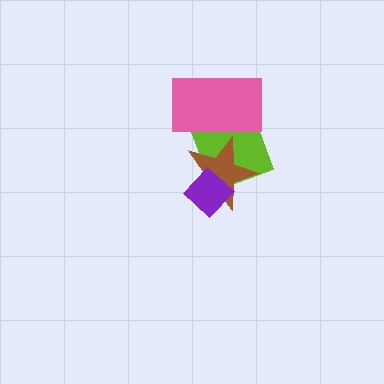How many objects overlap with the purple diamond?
2 objects overlap with the purple diamond.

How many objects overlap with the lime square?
3 objects overlap with the lime square.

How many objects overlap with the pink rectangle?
2 objects overlap with the pink rectangle.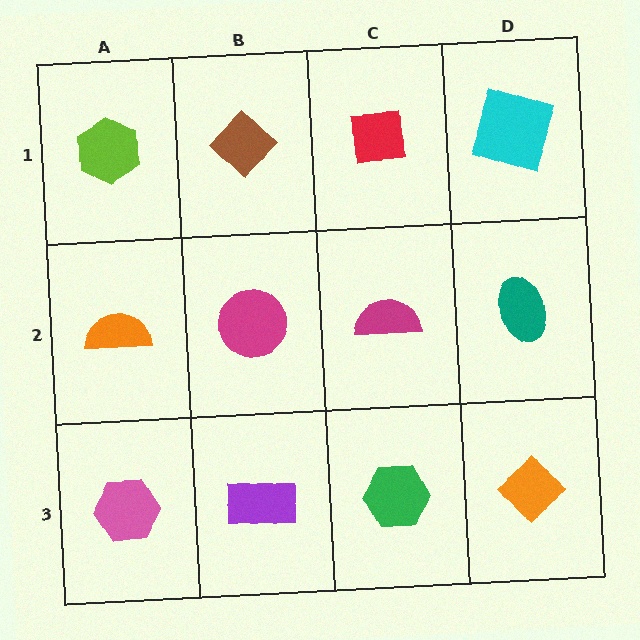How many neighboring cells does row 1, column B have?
3.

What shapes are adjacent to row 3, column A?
An orange semicircle (row 2, column A), a purple rectangle (row 3, column B).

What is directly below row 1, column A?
An orange semicircle.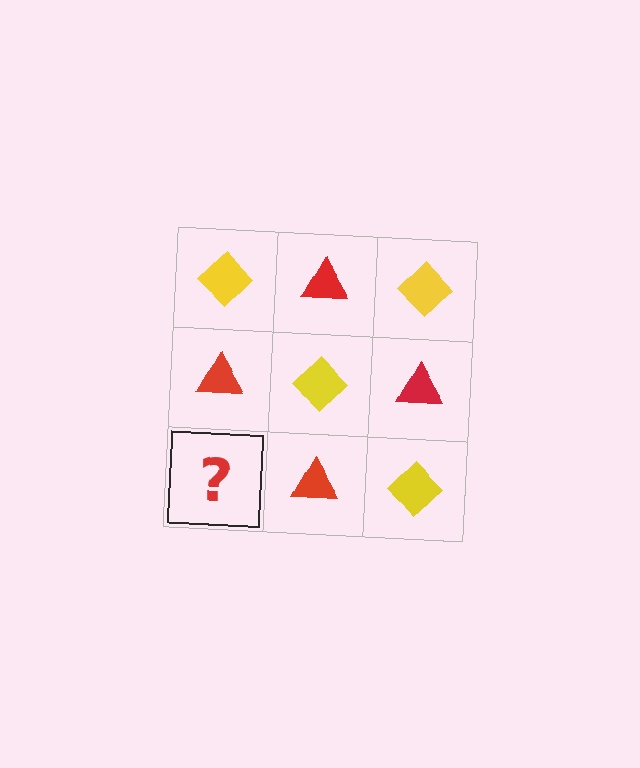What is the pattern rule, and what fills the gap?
The rule is that it alternates yellow diamond and red triangle in a checkerboard pattern. The gap should be filled with a yellow diamond.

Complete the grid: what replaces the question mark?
The question mark should be replaced with a yellow diamond.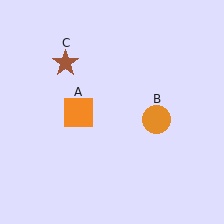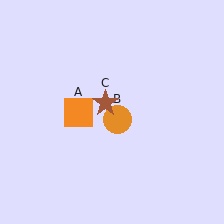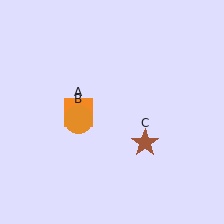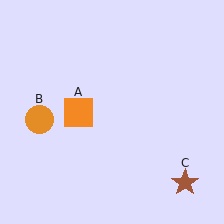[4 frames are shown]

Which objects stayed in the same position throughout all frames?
Orange square (object A) remained stationary.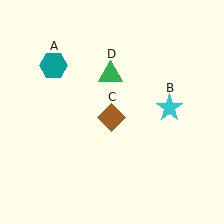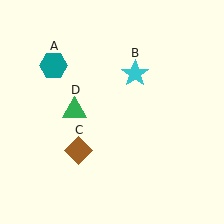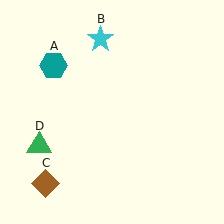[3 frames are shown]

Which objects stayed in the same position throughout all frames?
Teal hexagon (object A) remained stationary.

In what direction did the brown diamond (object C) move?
The brown diamond (object C) moved down and to the left.